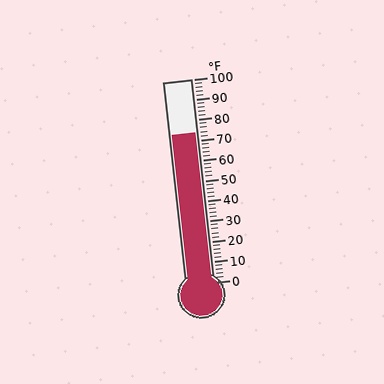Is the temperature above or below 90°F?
The temperature is below 90°F.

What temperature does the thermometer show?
The thermometer shows approximately 74°F.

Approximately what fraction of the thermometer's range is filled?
The thermometer is filled to approximately 75% of its range.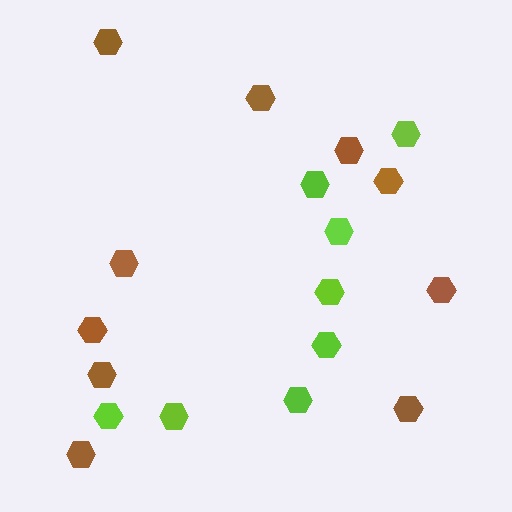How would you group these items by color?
There are 2 groups: one group of brown hexagons (10) and one group of lime hexagons (8).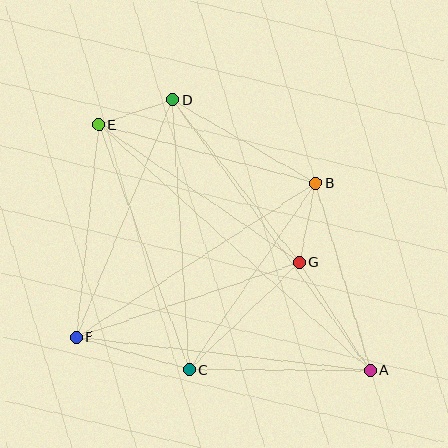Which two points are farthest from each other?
Points A and E are farthest from each other.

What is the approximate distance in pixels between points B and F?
The distance between B and F is approximately 285 pixels.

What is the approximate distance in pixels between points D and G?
The distance between D and G is approximately 206 pixels.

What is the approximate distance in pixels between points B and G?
The distance between B and G is approximately 80 pixels.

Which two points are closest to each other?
Points D and E are closest to each other.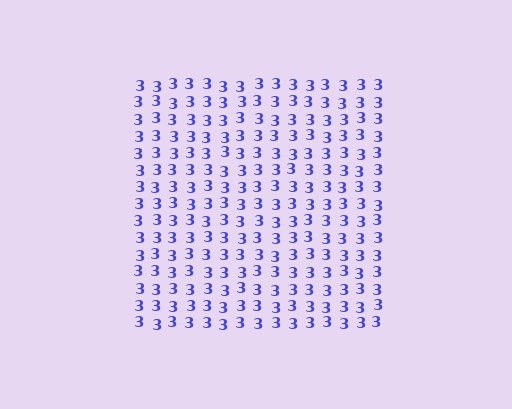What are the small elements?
The small elements are digit 3's.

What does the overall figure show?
The overall figure shows a square.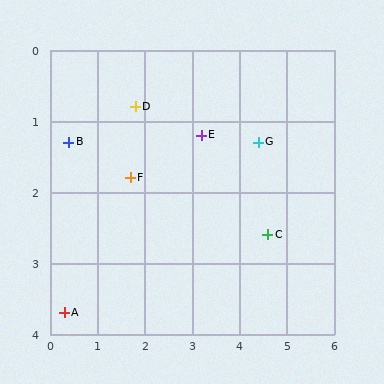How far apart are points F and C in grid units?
Points F and C are about 3.0 grid units apart.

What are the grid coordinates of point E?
Point E is at approximately (3.2, 1.2).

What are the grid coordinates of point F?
Point F is at approximately (1.7, 1.8).